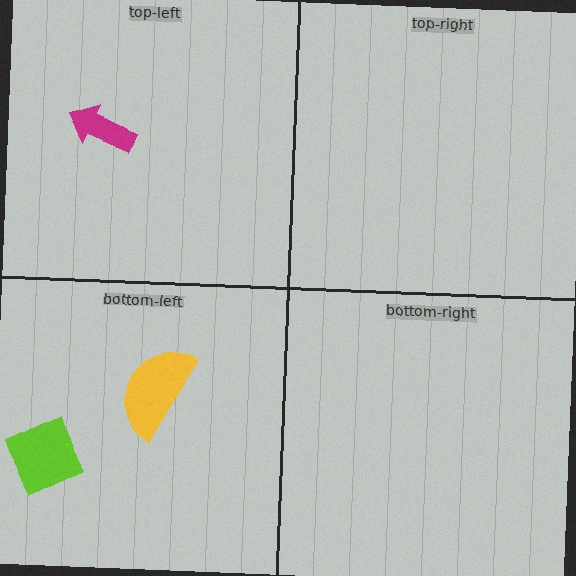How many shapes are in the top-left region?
1.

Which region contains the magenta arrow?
The top-left region.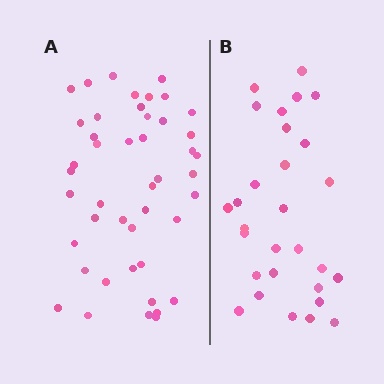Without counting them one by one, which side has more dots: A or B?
Region A (the left region) has more dots.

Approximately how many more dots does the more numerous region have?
Region A has approximately 15 more dots than region B.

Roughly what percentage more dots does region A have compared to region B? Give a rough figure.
About 55% more.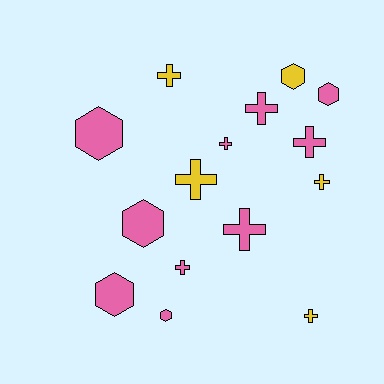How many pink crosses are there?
There are 5 pink crosses.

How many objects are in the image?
There are 15 objects.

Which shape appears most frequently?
Cross, with 9 objects.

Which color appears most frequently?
Pink, with 10 objects.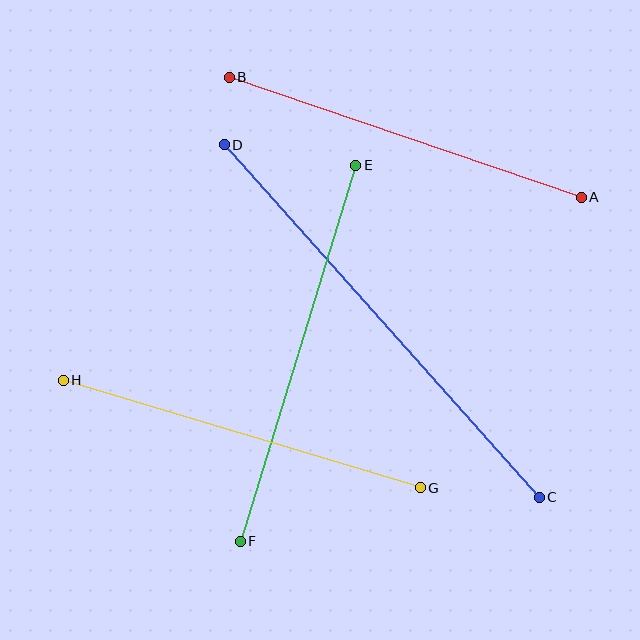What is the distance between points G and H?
The distance is approximately 373 pixels.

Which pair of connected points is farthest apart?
Points C and D are farthest apart.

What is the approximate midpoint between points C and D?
The midpoint is at approximately (382, 321) pixels.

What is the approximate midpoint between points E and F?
The midpoint is at approximately (298, 353) pixels.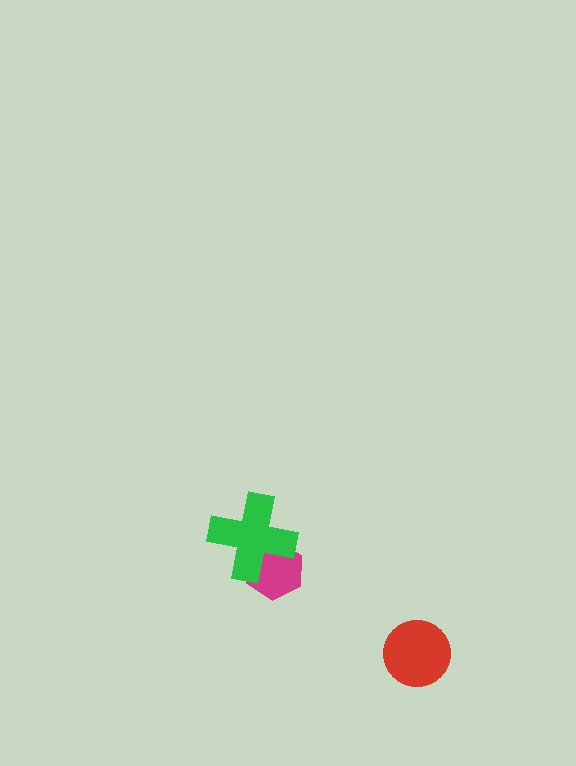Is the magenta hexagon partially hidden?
Yes, it is partially covered by another shape.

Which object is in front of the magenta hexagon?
The green cross is in front of the magenta hexagon.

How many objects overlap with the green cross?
1 object overlaps with the green cross.